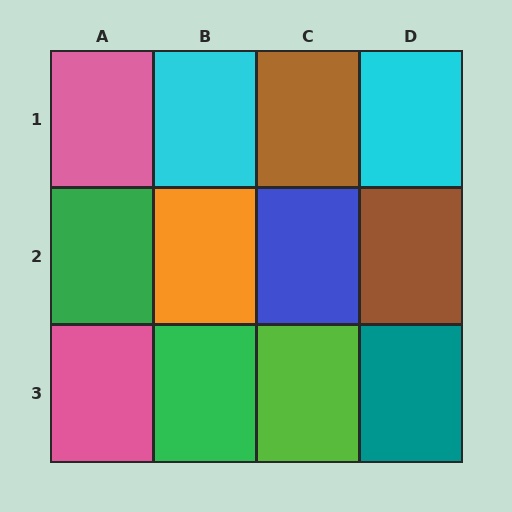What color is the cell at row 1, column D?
Cyan.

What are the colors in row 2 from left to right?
Green, orange, blue, brown.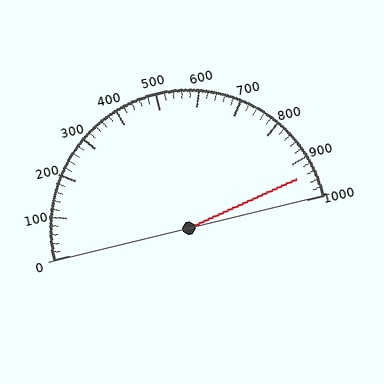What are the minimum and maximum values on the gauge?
The gauge ranges from 0 to 1000.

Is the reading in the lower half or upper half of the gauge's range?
The reading is in the upper half of the range (0 to 1000).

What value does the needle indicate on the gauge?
The needle indicates approximately 940.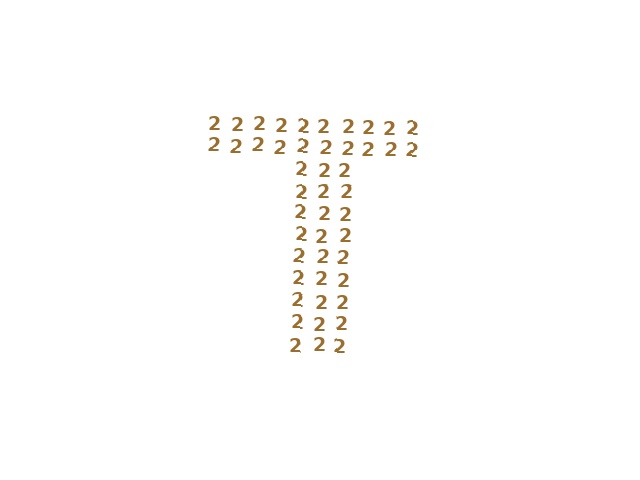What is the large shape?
The large shape is the letter T.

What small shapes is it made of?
It is made of small digit 2's.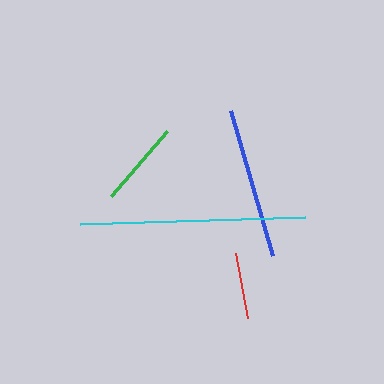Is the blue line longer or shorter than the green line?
The blue line is longer than the green line.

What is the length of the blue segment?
The blue segment is approximately 151 pixels long.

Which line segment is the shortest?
The red line is the shortest at approximately 67 pixels.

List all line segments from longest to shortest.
From longest to shortest: cyan, blue, green, red.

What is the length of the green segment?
The green segment is approximately 85 pixels long.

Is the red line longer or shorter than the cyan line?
The cyan line is longer than the red line.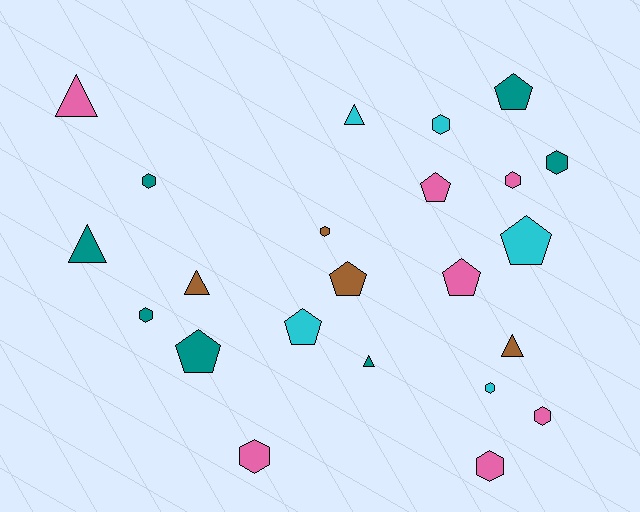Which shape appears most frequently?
Hexagon, with 10 objects.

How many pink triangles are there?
There is 1 pink triangle.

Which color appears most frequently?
Pink, with 7 objects.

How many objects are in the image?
There are 23 objects.